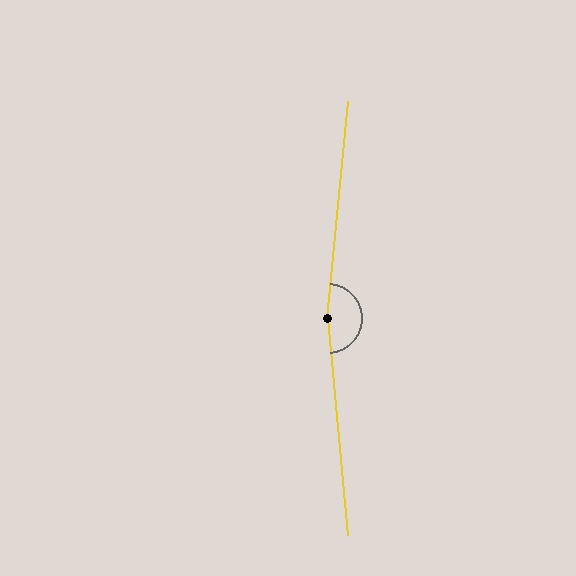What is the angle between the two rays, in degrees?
Approximately 169 degrees.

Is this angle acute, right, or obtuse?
It is obtuse.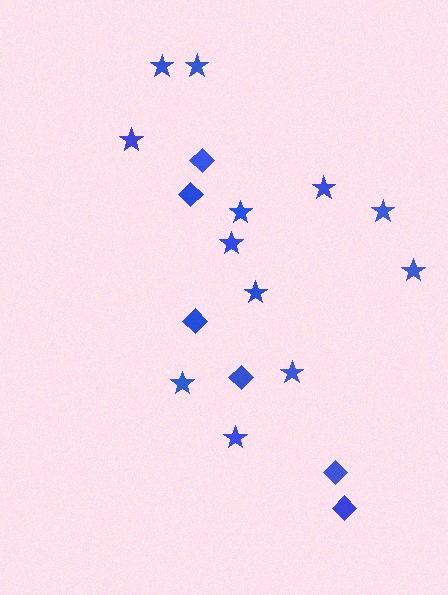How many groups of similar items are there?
There are 2 groups: one group of stars (12) and one group of diamonds (6).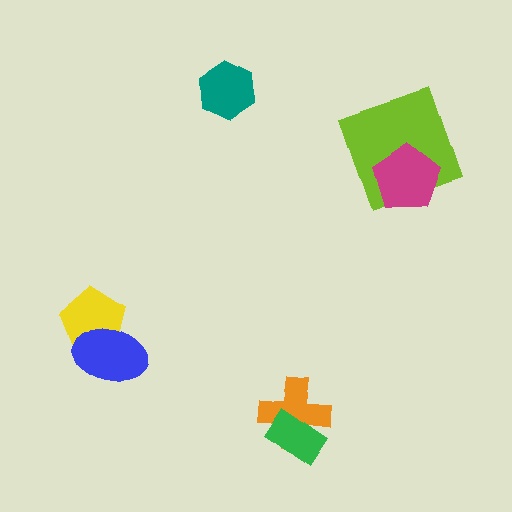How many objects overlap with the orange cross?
1 object overlaps with the orange cross.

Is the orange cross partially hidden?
Yes, it is partially covered by another shape.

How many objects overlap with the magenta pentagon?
1 object overlaps with the magenta pentagon.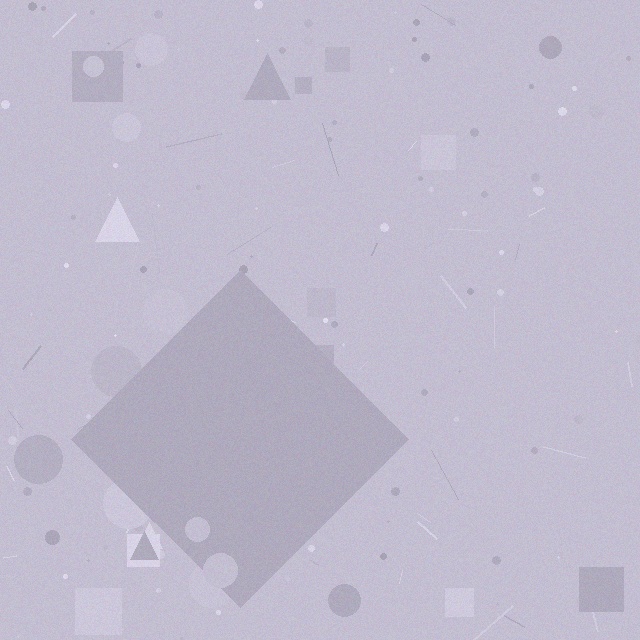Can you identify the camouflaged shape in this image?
The camouflaged shape is a diamond.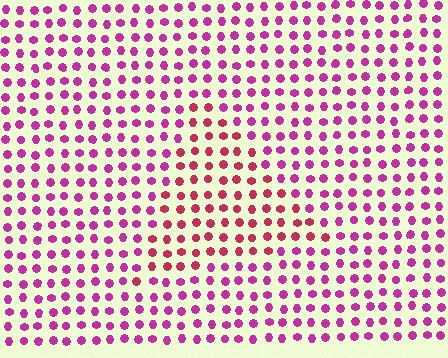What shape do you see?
I see a triangle.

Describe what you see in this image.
The image is filled with small magenta elements in a uniform arrangement. A triangle-shaped region is visible where the elements are tinted to a slightly different hue, forming a subtle color boundary.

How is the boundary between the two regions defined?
The boundary is defined purely by a slight shift in hue (about 30 degrees). Spacing, size, and orientation are identical on both sides.